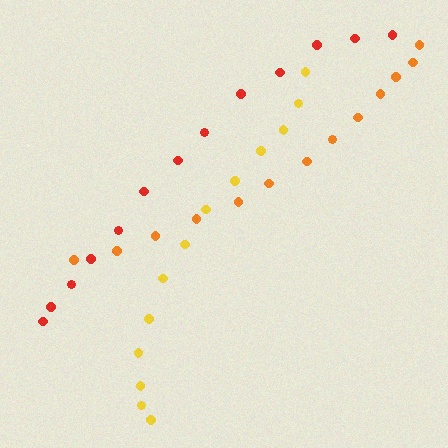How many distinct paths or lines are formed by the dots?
There are 3 distinct paths.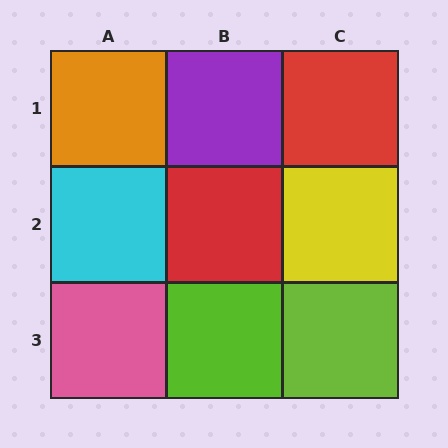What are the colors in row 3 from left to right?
Pink, lime, lime.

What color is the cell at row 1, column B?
Purple.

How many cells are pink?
1 cell is pink.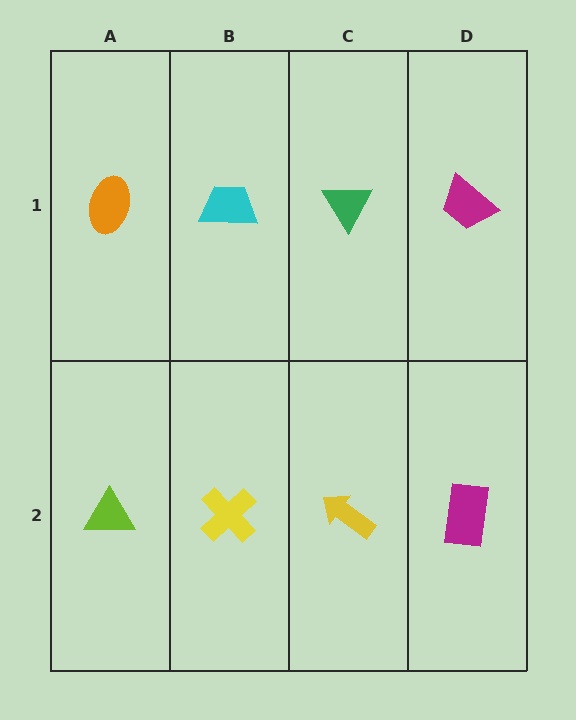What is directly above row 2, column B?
A cyan trapezoid.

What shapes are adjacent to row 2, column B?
A cyan trapezoid (row 1, column B), a lime triangle (row 2, column A), a yellow arrow (row 2, column C).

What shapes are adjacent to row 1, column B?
A yellow cross (row 2, column B), an orange ellipse (row 1, column A), a green triangle (row 1, column C).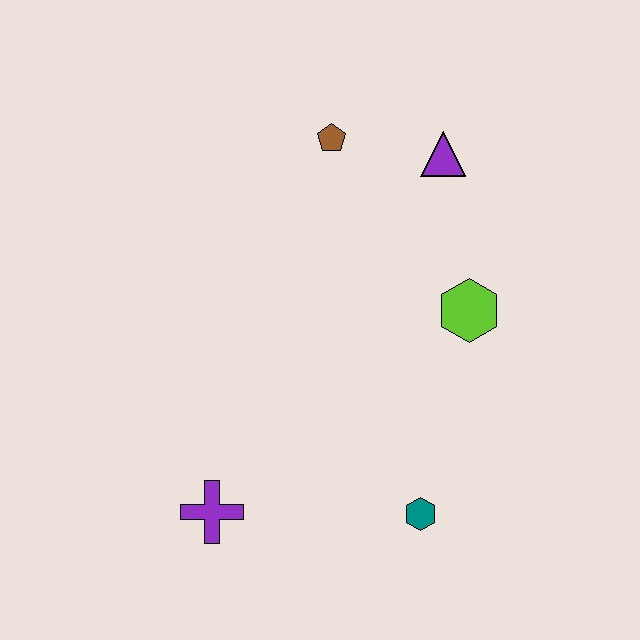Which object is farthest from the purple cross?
The purple triangle is farthest from the purple cross.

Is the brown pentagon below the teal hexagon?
No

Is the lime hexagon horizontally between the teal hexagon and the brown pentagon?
No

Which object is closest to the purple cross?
The teal hexagon is closest to the purple cross.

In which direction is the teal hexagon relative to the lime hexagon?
The teal hexagon is below the lime hexagon.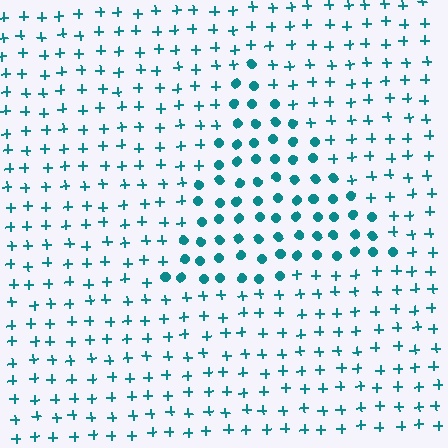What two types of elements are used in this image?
The image uses circles inside the triangle region and plus signs outside it.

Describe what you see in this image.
The image is filled with small teal elements arranged in a uniform grid. A triangle-shaped region contains circles, while the surrounding area contains plus signs. The boundary is defined purely by the change in element shape.